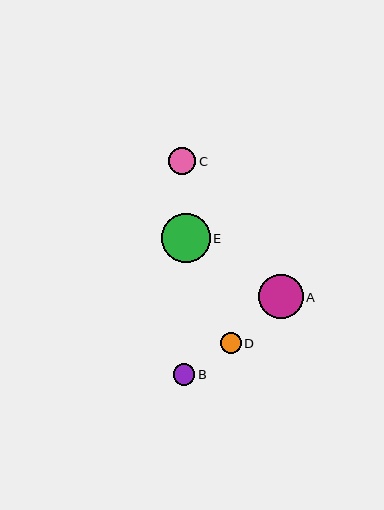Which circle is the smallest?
Circle D is the smallest with a size of approximately 21 pixels.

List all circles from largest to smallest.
From largest to smallest: E, A, C, B, D.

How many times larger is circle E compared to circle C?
Circle E is approximately 1.8 times the size of circle C.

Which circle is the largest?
Circle E is the largest with a size of approximately 49 pixels.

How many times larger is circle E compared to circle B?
Circle E is approximately 2.3 times the size of circle B.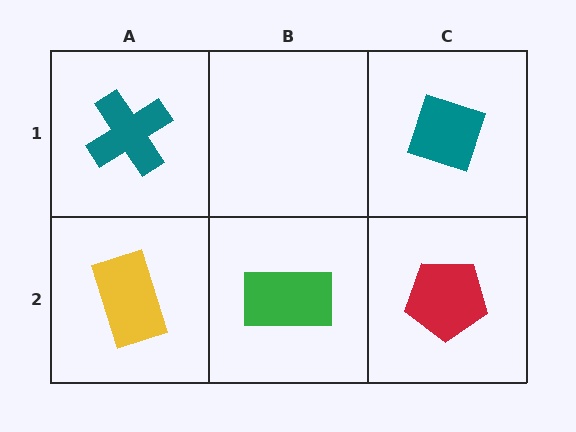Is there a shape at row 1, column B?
No, that cell is empty.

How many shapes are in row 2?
3 shapes.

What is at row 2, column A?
A yellow rectangle.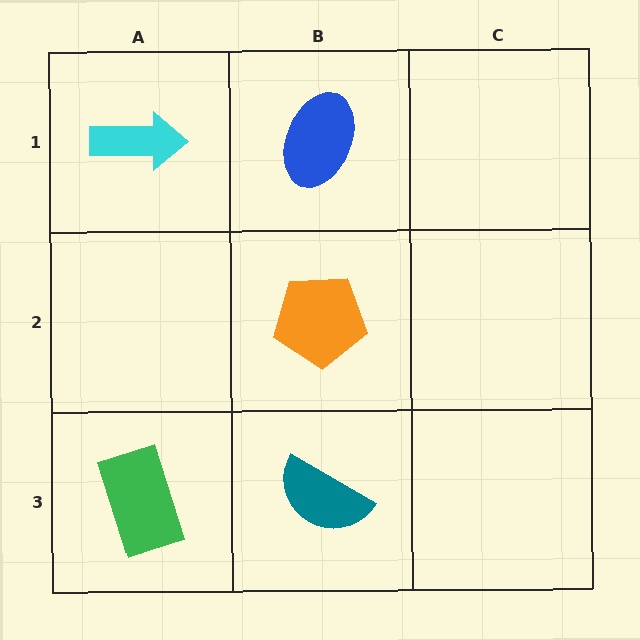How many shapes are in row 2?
1 shape.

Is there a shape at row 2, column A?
No, that cell is empty.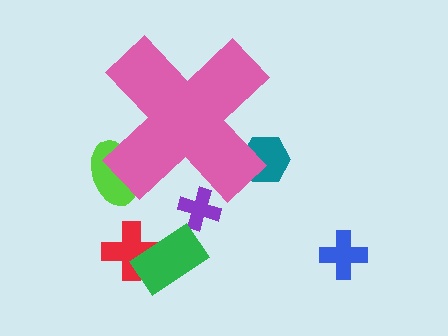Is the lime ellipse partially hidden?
Yes, the lime ellipse is partially hidden behind the pink cross.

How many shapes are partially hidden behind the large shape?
3 shapes are partially hidden.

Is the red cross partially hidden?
No, the red cross is fully visible.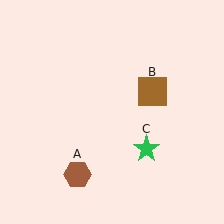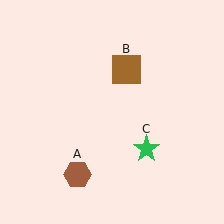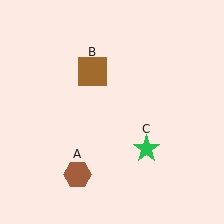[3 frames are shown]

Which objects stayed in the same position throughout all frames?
Brown hexagon (object A) and green star (object C) remained stationary.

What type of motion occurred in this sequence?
The brown square (object B) rotated counterclockwise around the center of the scene.